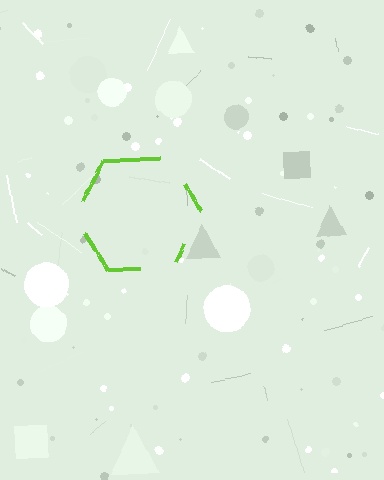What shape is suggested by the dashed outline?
The dashed outline suggests a hexagon.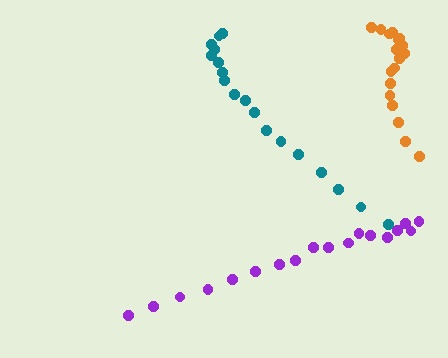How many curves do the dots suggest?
There are 3 distinct paths.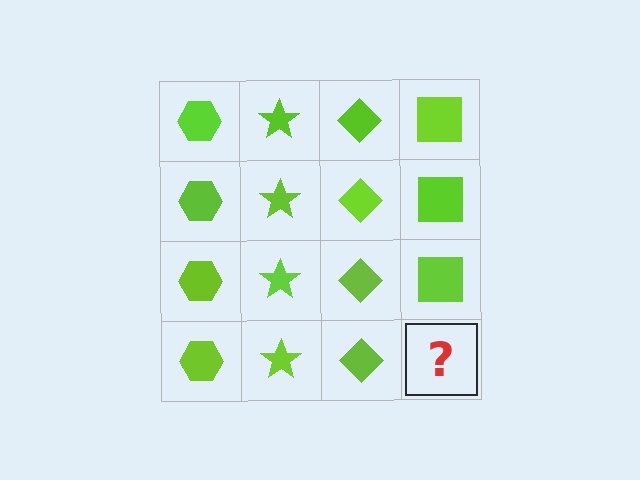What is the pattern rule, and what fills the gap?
The rule is that each column has a consistent shape. The gap should be filled with a lime square.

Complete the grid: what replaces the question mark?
The question mark should be replaced with a lime square.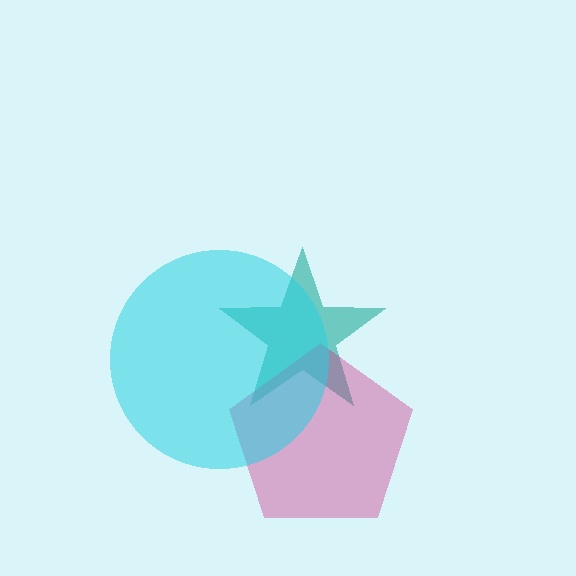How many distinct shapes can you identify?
There are 3 distinct shapes: a teal star, a magenta pentagon, a cyan circle.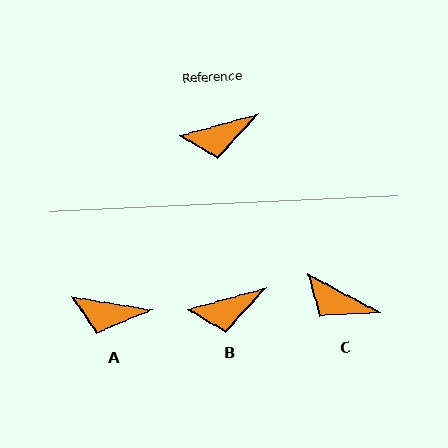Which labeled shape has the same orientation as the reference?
B.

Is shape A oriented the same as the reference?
No, it is off by about 25 degrees.